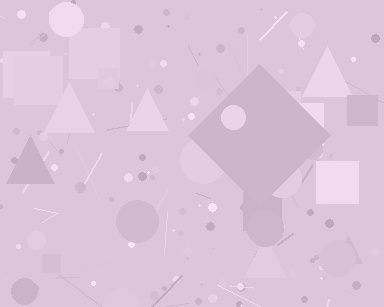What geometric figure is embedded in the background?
A diamond is embedded in the background.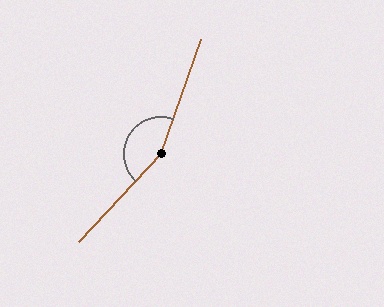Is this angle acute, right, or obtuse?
It is obtuse.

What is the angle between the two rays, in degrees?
Approximately 157 degrees.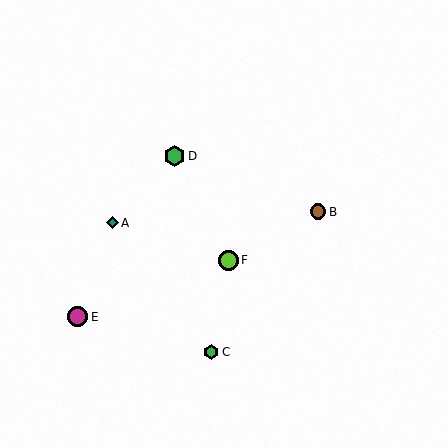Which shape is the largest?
The green hexagon (labeled D) is the largest.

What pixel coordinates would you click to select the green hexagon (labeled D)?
Click at (175, 156) to select the green hexagon D.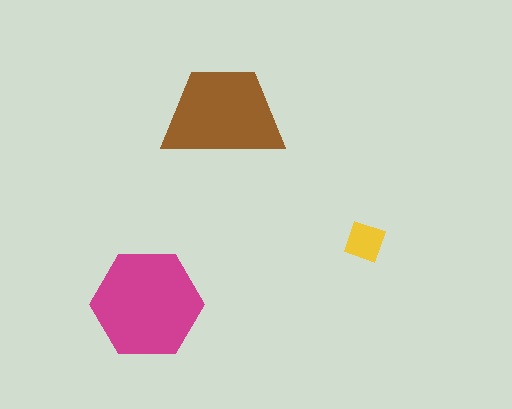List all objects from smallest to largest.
The yellow diamond, the brown trapezoid, the magenta hexagon.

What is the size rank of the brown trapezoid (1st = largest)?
2nd.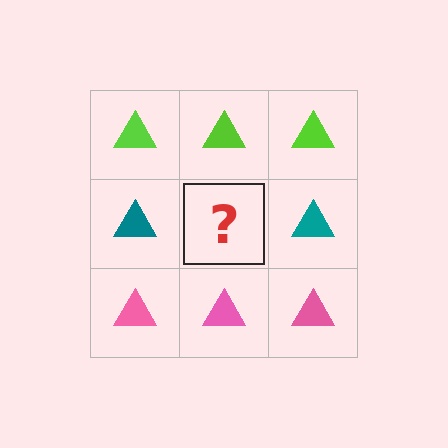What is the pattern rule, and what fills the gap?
The rule is that each row has a consistent color. The gap should be filled with a teal triangle.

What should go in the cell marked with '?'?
The missing cell should contain a teal triangle.